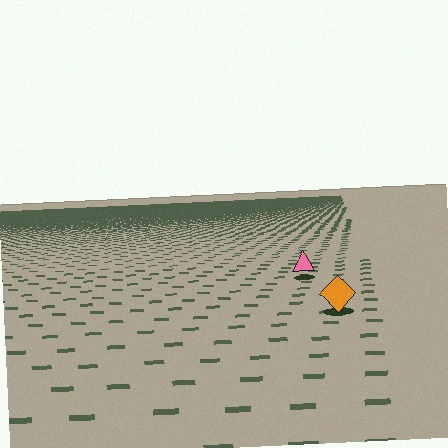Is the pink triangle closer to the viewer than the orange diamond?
No. The orange diamond is closer — you can tell from the texture gradient: the ground texture is coarser near it.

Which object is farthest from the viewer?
The pink triangle is farthest from the viewer. It appears smaller and the ground texture around it is denser.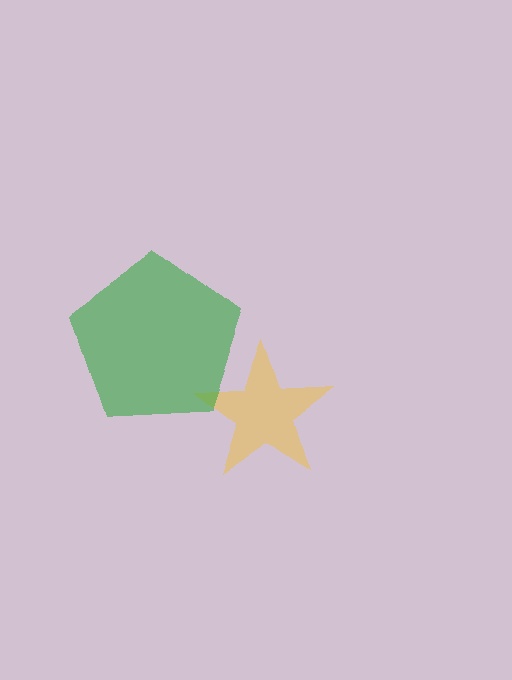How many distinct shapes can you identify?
There are 2 distinct shapes: a yellow star, a green pentagon.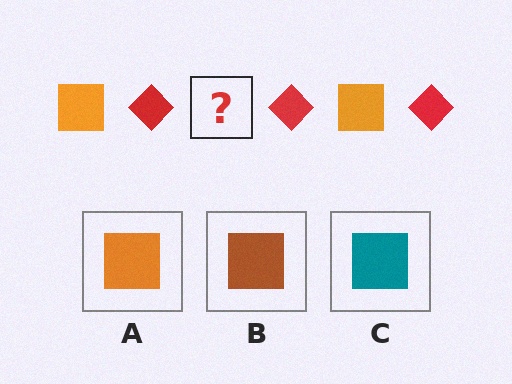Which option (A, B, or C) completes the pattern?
A.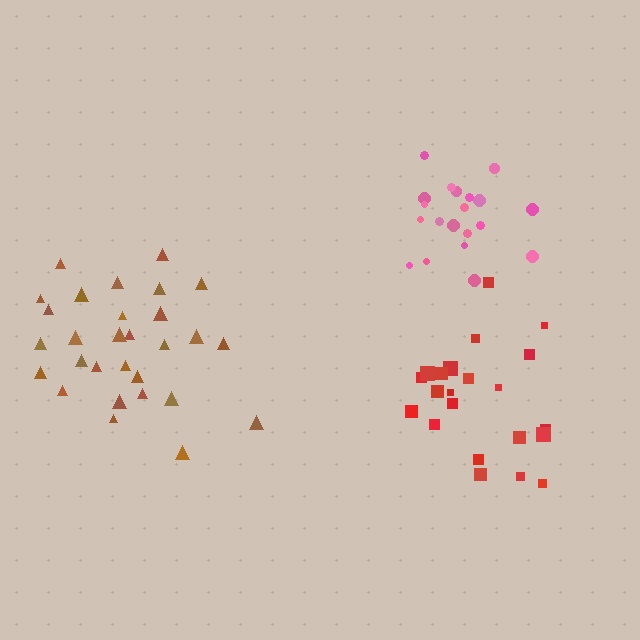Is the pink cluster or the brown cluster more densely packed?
Pink.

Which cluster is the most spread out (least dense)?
Brown.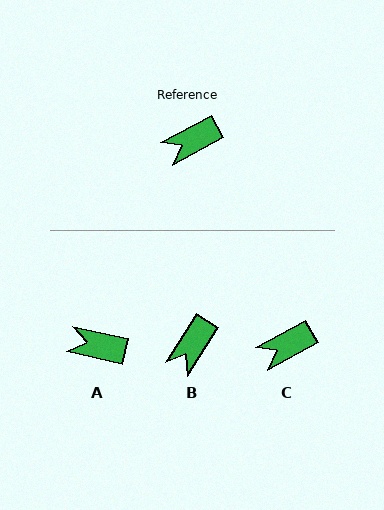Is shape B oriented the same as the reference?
No, it is off by about 29 degrees.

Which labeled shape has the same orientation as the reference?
C.